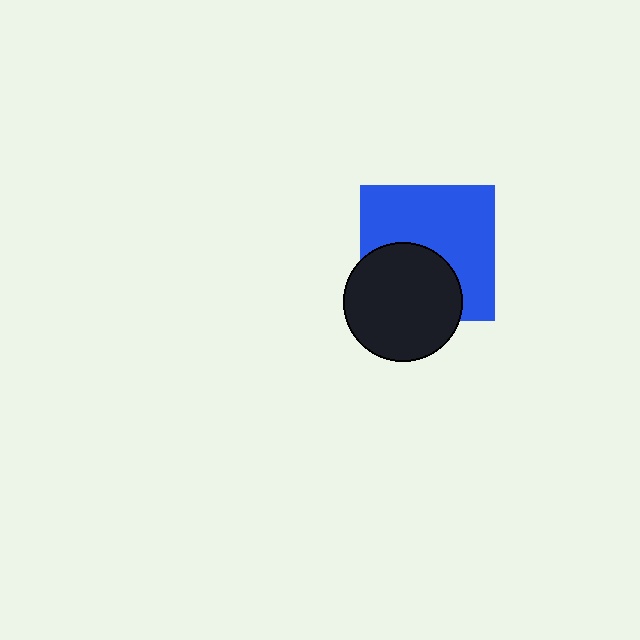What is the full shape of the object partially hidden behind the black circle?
The partially hidden object is a blue square.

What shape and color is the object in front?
The object in front is a black circle.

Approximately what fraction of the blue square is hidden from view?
Roughly 39% of the blue square is hidden behind the black circle.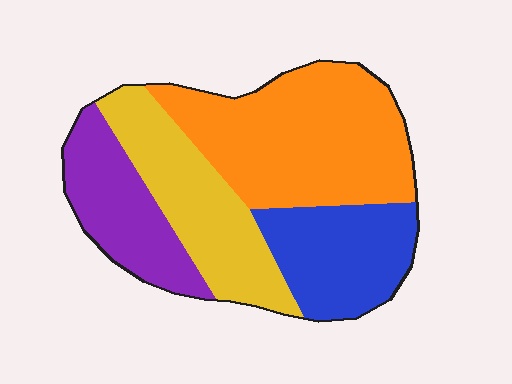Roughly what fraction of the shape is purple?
Purple covers about 20% of the shape.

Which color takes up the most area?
Orange, at roughly 40%.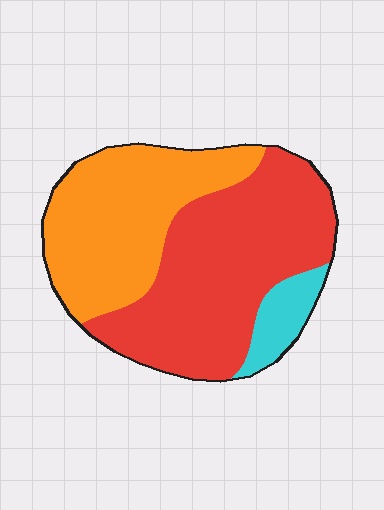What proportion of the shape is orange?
Orange takes up about two fifths (2/5) of the shape.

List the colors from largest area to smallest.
From largest to smallest: red, orange, cyan.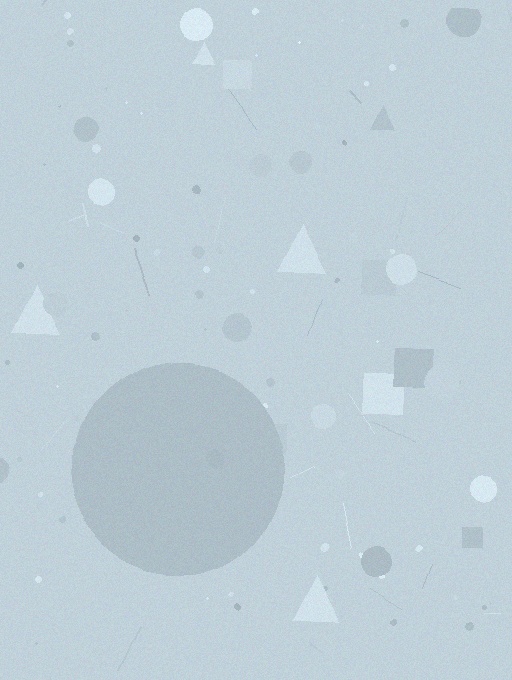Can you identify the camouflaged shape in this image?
The camouflaged shape is a circle.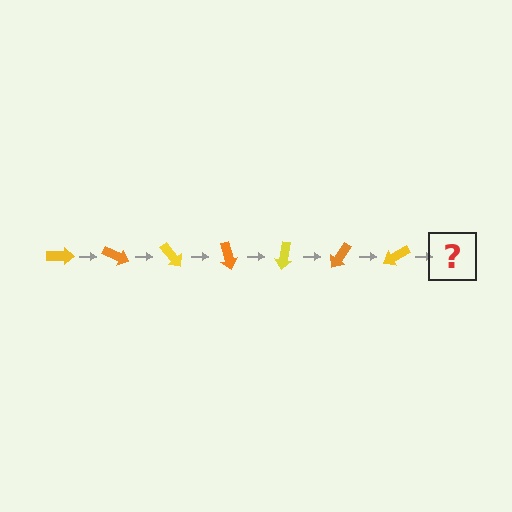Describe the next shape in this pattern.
It should be an orange arrow, rotated 175 degrees from the start.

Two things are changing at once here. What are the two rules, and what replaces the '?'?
The two rules are that it rotates 25 degrees each step and the color cycles through yellow and orange. The '?' should be an orange arrow, rotated 175 degrees from the start.